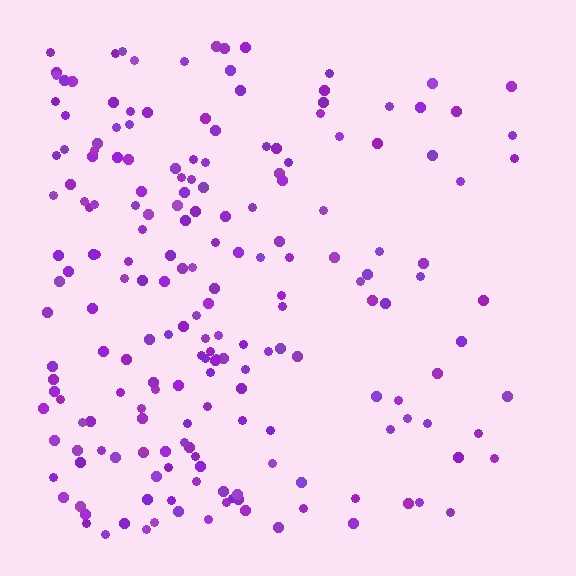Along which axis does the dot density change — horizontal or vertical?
Horizontal.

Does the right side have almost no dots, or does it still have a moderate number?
Still a moderate number, just noticeably fewer than the left.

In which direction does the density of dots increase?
From right to left, with the left side densest.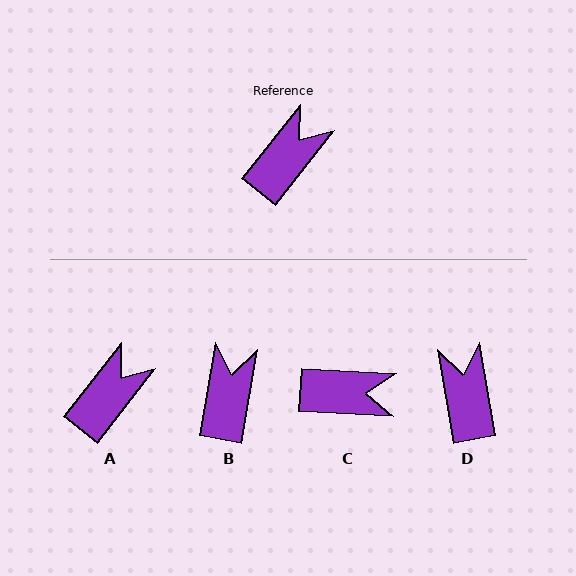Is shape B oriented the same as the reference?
No, it is off by about 28 degrees.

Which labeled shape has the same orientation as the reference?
A.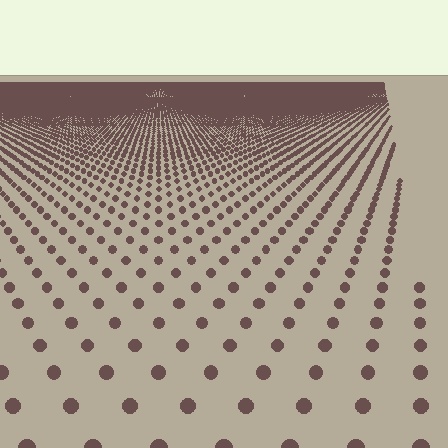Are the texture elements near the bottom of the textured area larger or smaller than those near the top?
Larger. Near the bottom, elements are closer to the viewer and appear at a bigger on-screen size.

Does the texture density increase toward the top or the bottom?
Density increases toward the top.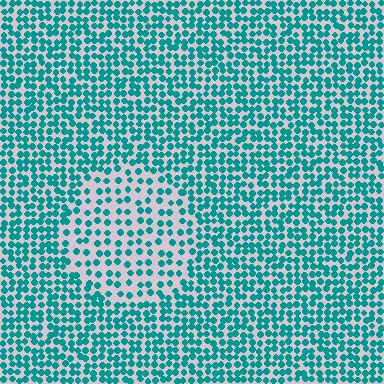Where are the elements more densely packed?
The elements are more densely packed outside the circle boundary.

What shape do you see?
I see a circle.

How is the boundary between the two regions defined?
The boundary is defined by a change in element density (approximately 1.9x ratio). All elements are the same color, size, and shape.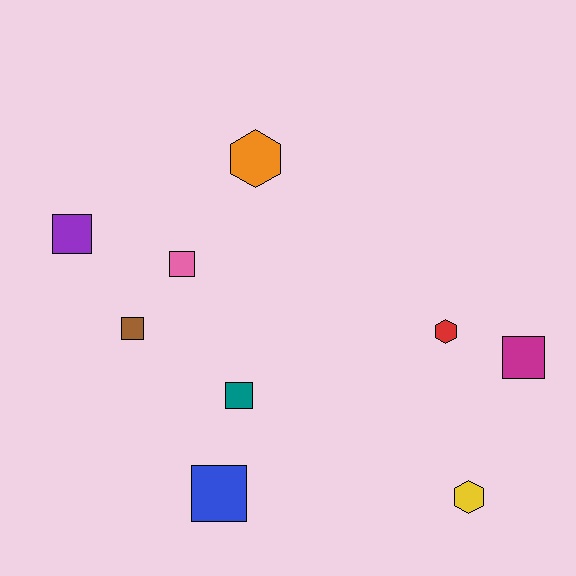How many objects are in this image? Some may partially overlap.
There are 9 objects.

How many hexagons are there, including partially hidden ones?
There are 3 hexagons.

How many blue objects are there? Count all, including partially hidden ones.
There is 1 blue object.